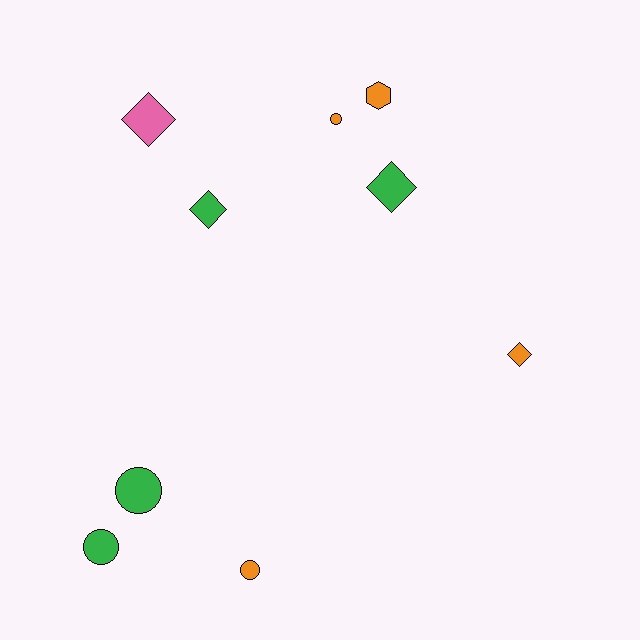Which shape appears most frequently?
Circle, with 4 objects.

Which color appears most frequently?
Orange, with 4 objects.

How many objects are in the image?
There are 9 objects.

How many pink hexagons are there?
There are no pink hexagons.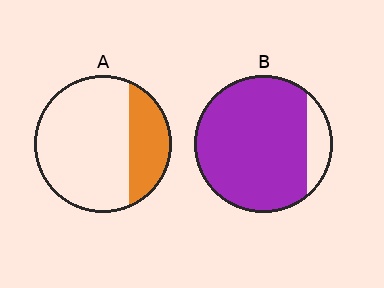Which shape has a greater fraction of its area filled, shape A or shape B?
Shape B.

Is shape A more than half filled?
No.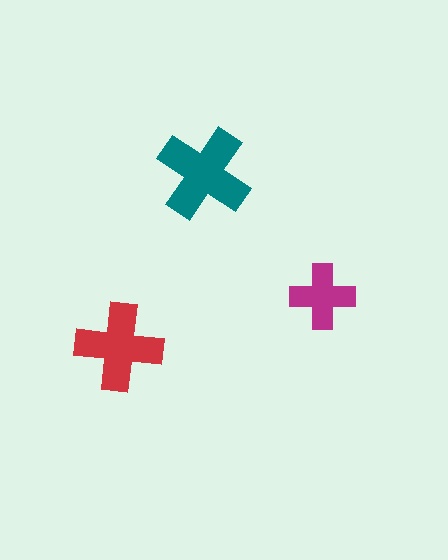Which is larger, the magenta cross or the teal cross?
The teal one.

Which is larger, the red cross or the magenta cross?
The red one.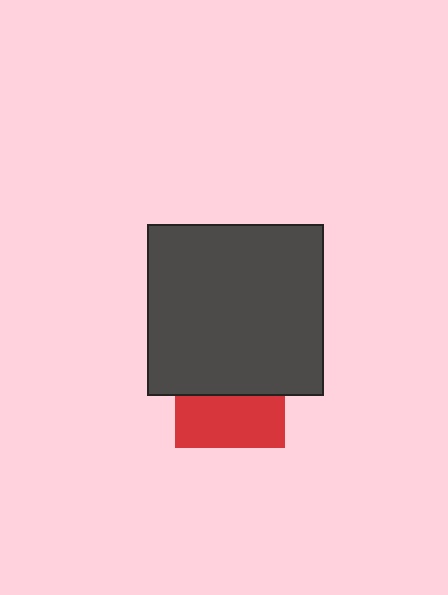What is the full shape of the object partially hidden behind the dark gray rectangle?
The partially hidden object is a red square.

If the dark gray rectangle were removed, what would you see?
You would see the complete red square.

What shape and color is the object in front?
The object in front is a dark gray rectangle.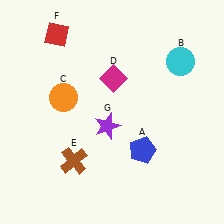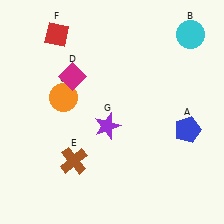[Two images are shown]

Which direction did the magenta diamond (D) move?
The magenta diamond (D) moved left.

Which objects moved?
The objects that moved are: the blue pentagon (A), the cyan circle (B), the magenta diamond (D).